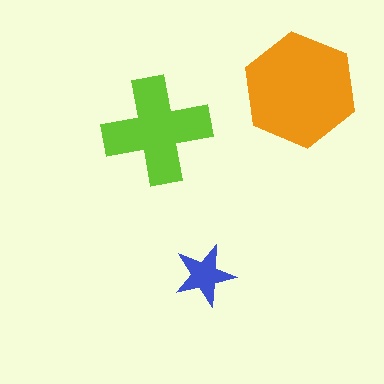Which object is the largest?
The orange hexagon.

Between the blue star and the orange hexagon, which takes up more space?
The orange hexagon.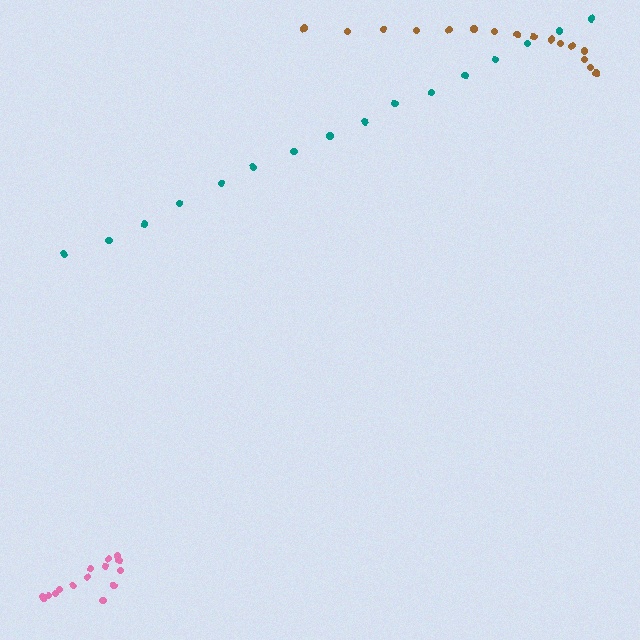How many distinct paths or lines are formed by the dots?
There are 3 distinct paths.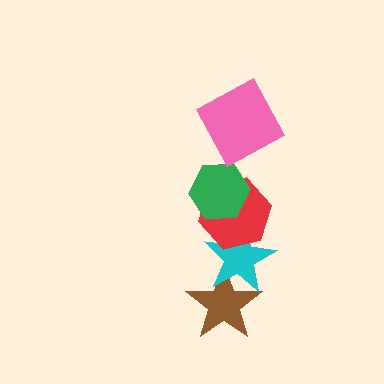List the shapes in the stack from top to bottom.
From top to bottom: the pink square, the green hexagon, the red hexagon, the cyan star, the brown star.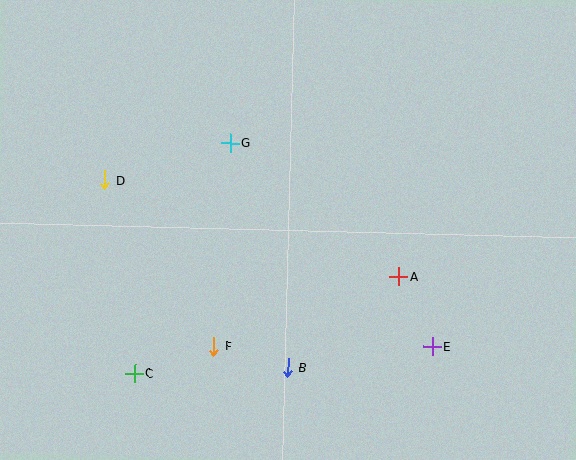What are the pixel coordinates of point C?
Point C is at (135, 373).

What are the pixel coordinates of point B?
Point B is at (287, 368).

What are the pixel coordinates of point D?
Point D is at (105, 180).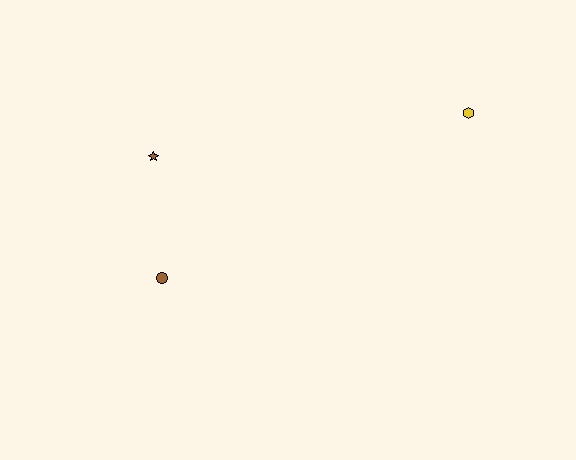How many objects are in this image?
There are 3 objects.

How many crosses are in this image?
There are no crosses.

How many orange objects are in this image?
There are no orange objects.